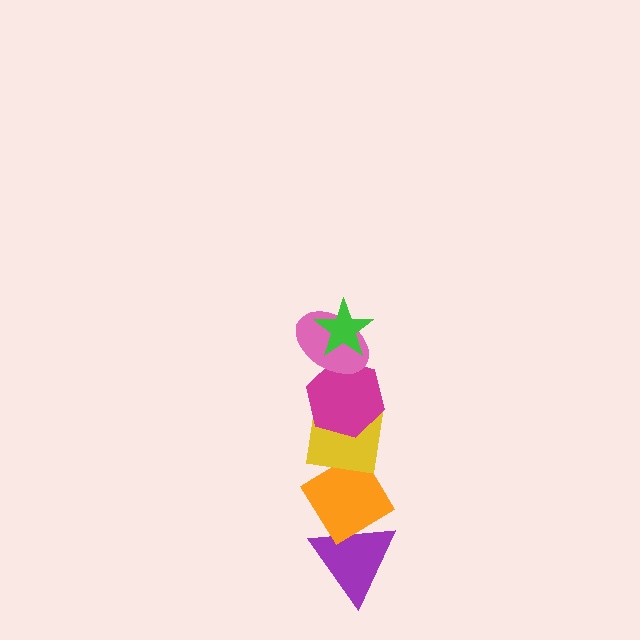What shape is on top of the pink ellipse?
The green star is on top of the pink ellipse.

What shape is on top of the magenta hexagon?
The pink ellipse is on top of the magenta hexagon.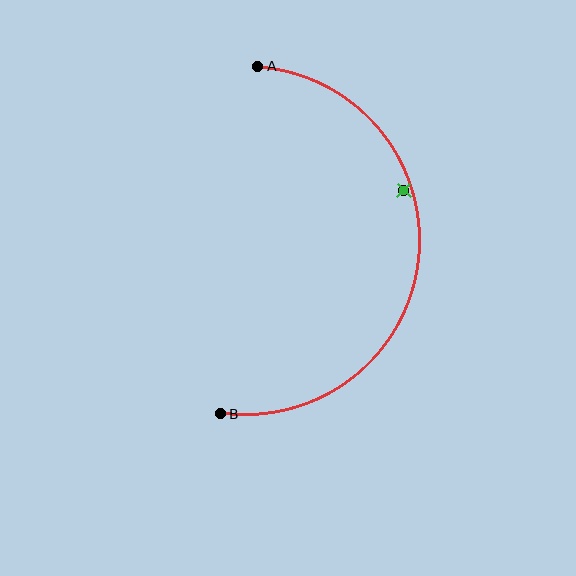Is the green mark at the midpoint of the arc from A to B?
No — the green mark does not lie on the arc at all. It sits slightly inside the curve.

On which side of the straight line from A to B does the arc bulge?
The arc bulges to the right of the straight line connecting A and B.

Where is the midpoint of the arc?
The arc midpoint is the point on the curve farthest from the straight line joining A and B. It sits to the right of that line.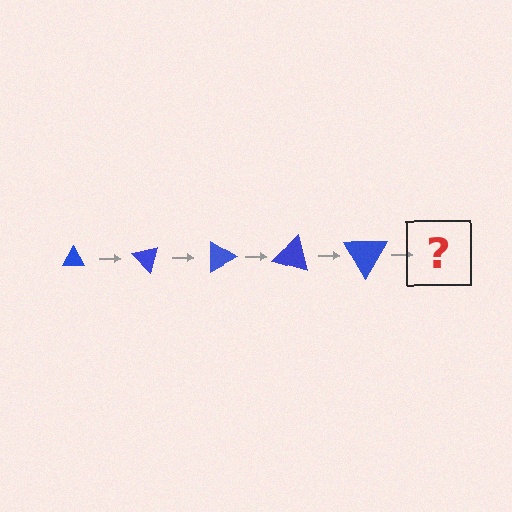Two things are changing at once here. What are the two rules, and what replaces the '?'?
The two rules are that the triangle grows larger each step and it rotates 45 degrees each step. The '?' should be a triangle, larger than the previous one and rotated 225 degrees from the start.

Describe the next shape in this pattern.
It should be a triangle, larger than the previous one and rotated 225 degrees from the start.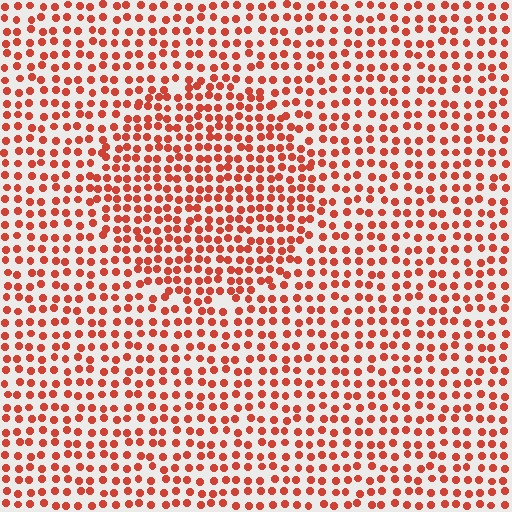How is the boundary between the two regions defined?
The boundary is defined by a change in element density (approximately 1.4x ratio). All elements are the same color, size, and shape.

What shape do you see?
I see a circle.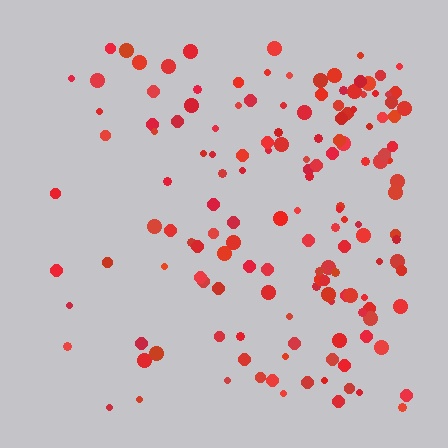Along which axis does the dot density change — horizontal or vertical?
Horizontal.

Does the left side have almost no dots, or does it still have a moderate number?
Still a moderate number, just noticeably fewer than the right.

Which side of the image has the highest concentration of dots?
The right.